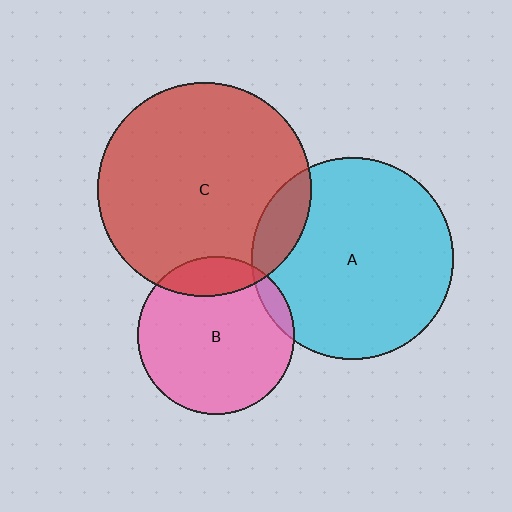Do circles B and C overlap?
Yes.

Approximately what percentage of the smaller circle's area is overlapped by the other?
Approximately 15%.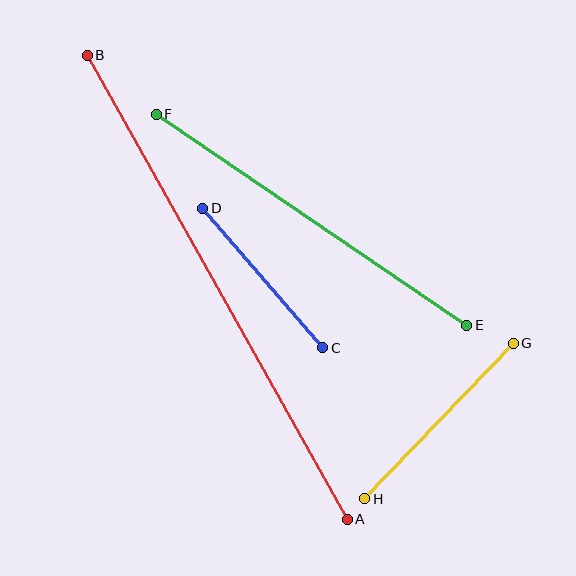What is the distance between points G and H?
The distance is approximately 215 pixels.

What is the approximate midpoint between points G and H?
The midpoint is at approximately (439, 421) pixels.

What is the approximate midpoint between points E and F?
The midpoint is at approximately (312, 220) pixels.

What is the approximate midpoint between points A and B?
The midpoint is at approximately (217, 287) pixels.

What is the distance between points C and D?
The distance is approximately 184 pixels.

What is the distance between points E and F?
The distance is approximately 376 pixels.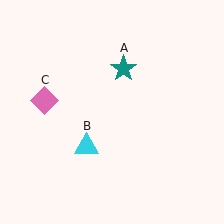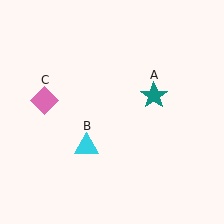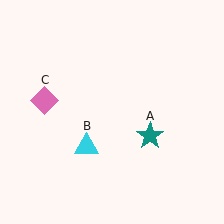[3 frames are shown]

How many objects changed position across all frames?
1 object changed position: teal star (object A).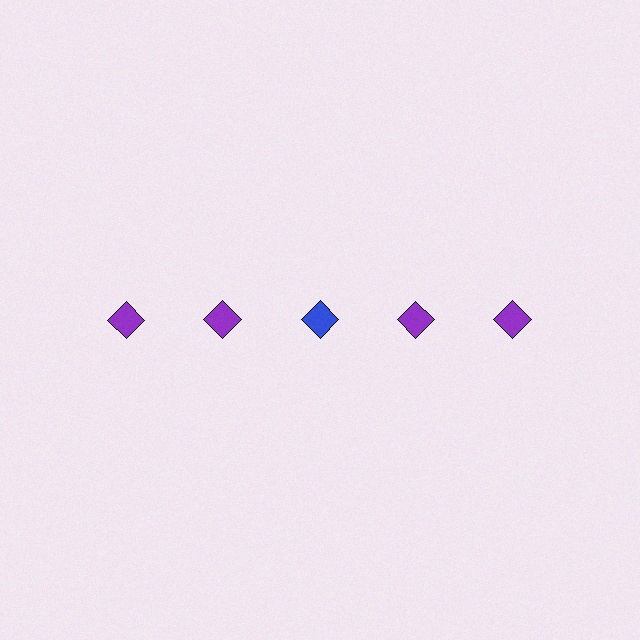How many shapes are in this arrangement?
There are 5 shapes arranged in a grid pattern.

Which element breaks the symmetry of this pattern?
The blue diamond in the top row, center column breaks the symmetry. All other shapes are purple diamonds.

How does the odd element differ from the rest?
It has a different color: blue instead of purple.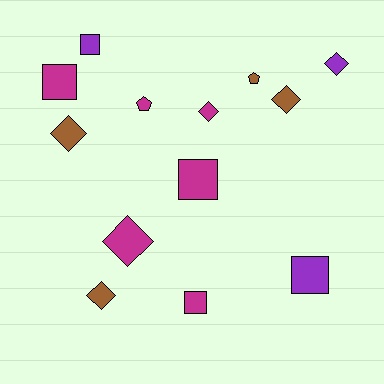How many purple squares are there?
There are 2 purple squares.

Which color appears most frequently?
Magenta, with 6 objects.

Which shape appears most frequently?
Diamond, with 6 objects.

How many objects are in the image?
There are 13 objects.